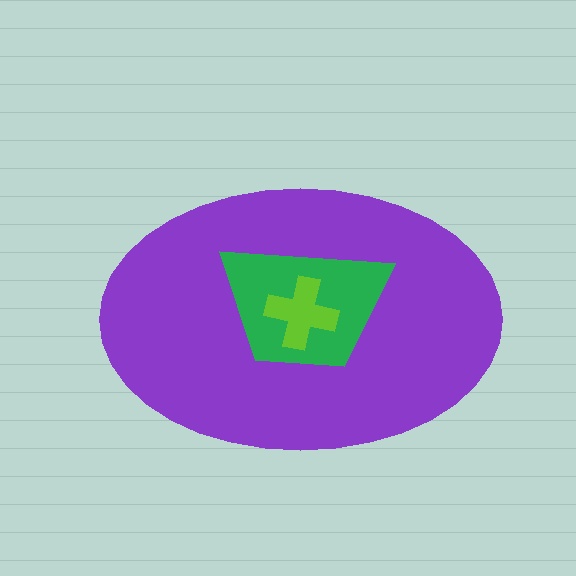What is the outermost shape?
The purple ellipse.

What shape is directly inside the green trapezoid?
The lime cross.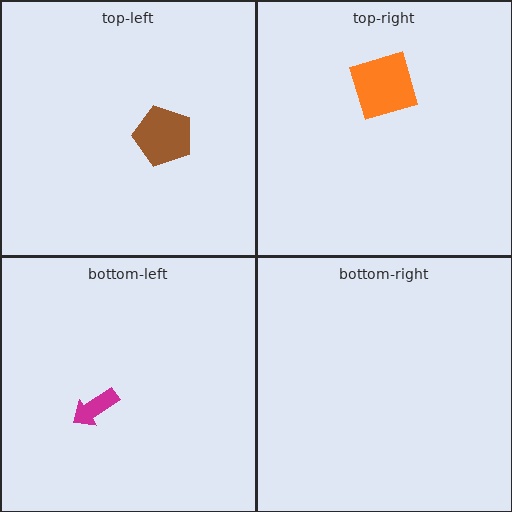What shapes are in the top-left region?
The brown pentagon.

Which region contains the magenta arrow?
The bottom-left region.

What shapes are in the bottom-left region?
The magenta arrow.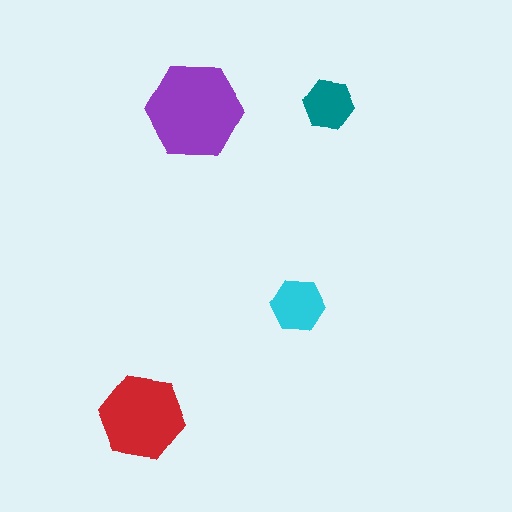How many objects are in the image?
There are 4 objects in the image.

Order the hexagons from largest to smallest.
the purple one, the red one, the cyan one, the teal one.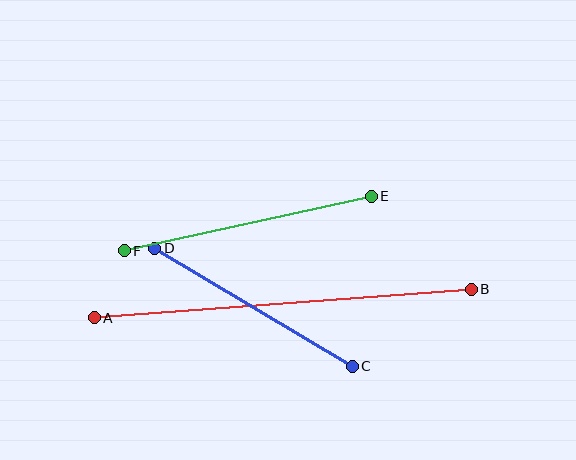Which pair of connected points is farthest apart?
Points A and B are farthest apart.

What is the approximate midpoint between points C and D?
The midpoint is at approximately (254, 307) pixels.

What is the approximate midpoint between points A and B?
The midpoint is at approximately (283, 304) pixels.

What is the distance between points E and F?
The distance is approximately 253 pixels.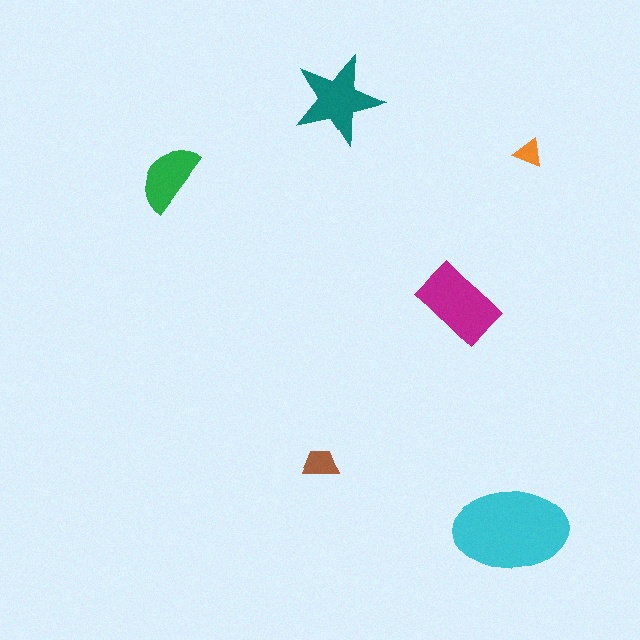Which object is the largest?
The cyan ellipse.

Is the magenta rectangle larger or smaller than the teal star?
Larger.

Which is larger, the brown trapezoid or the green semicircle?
The green semicircle.